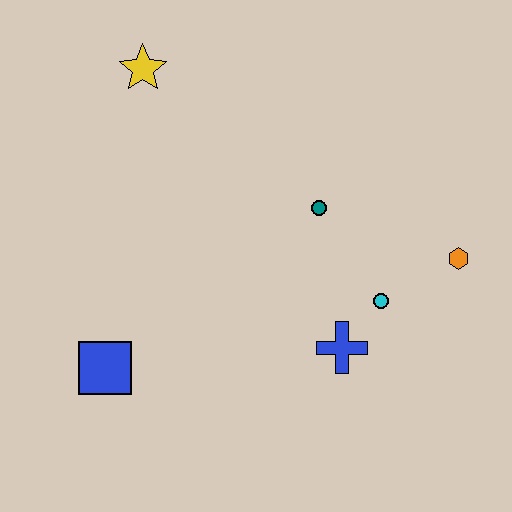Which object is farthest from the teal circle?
The blue square is farthest from the teal circle.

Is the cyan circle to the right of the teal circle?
Yes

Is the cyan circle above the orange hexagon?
No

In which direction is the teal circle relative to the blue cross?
The teal circle is above the blue cross.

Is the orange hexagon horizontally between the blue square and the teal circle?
No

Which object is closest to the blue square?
The blue cross is closest to the blue square.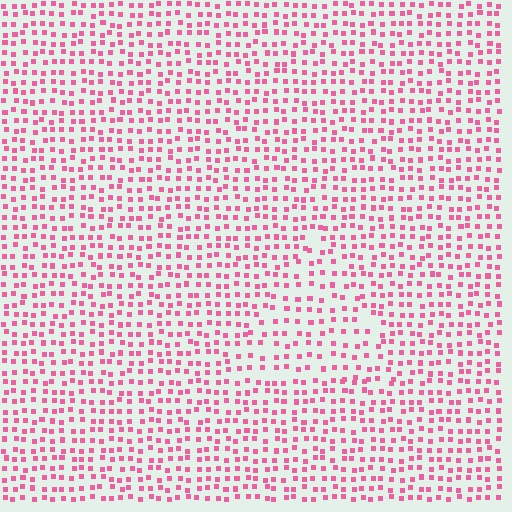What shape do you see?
I see a triangle.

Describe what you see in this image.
The image contains small pink elements arranged at two different densities. A triangle-shaped region is visible where the elements are less densely packed than the surrounding area.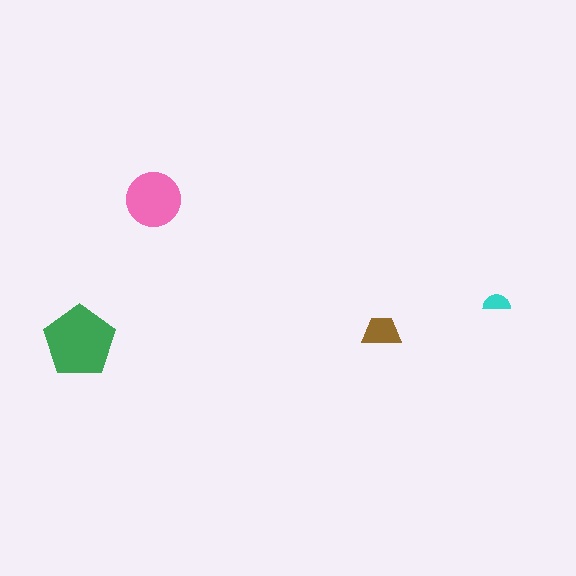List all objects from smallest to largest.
The cyan semicircle, the brown trapezoid, the pink circle, the green pentagon.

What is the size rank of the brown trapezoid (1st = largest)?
3rd.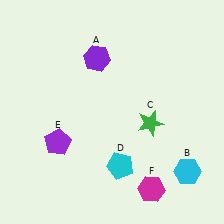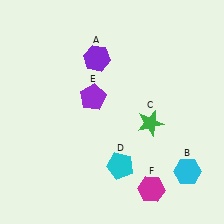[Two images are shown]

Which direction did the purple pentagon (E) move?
The purple pentagon (E) moved up.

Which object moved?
The purple pentagon (E) moved up.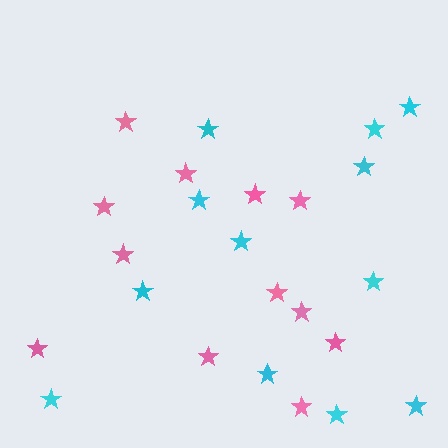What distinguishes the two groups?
There are 2 groups: one group of cyan stars (12) and one group of pink stars (12).